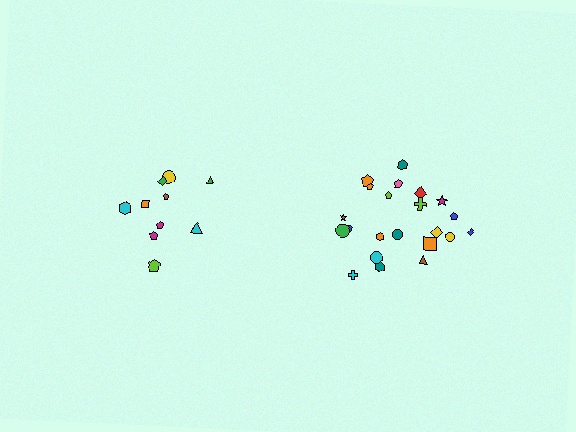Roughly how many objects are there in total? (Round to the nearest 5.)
Roughly 30 objects in total.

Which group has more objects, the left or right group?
The right group.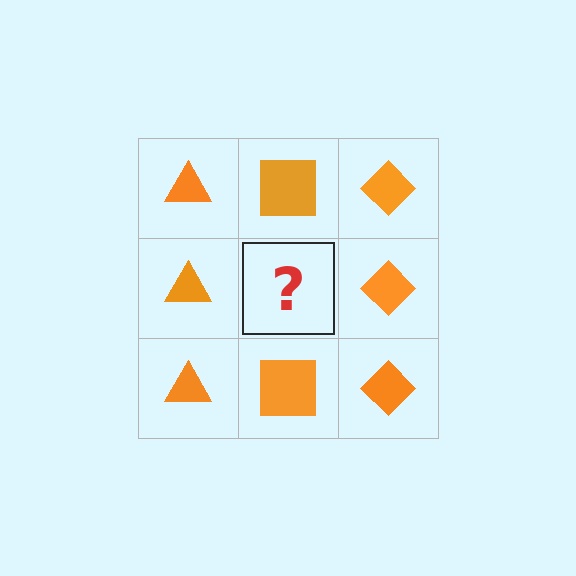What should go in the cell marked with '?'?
The missing cell should contain an orange square.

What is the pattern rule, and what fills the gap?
The rule is that each column has a consistent shape. The gap should be filled with an orange square.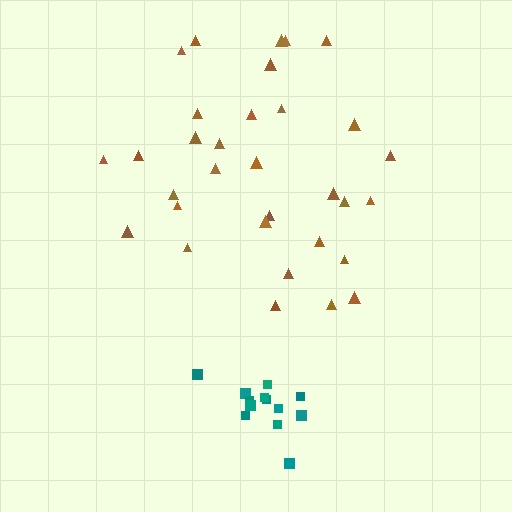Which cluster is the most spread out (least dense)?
Brown.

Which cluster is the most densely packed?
Teal.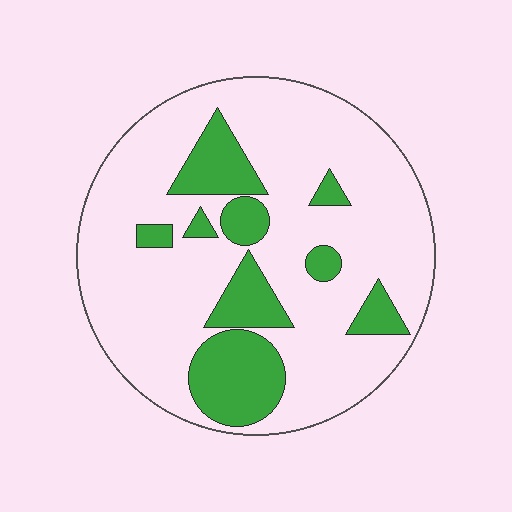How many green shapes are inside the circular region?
9.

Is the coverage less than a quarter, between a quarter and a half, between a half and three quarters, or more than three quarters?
Less than a quarter.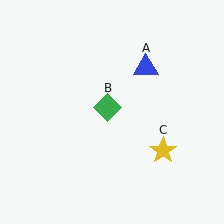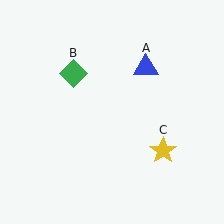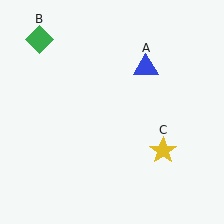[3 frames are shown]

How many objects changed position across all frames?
1 object changed position: green diamond (object B).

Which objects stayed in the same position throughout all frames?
Blue triangle (object A) and yellow star (object C) remained stationary.